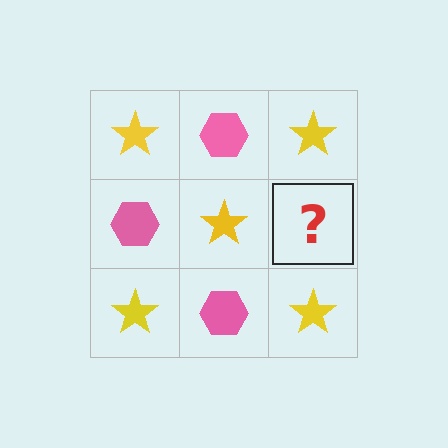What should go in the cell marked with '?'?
The missing cell should contain a pink hexagon.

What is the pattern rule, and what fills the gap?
The rule is that it alternates yellow star and pink hexagon in a checkerboard pattern. The gap should be filled with a pink hexagon.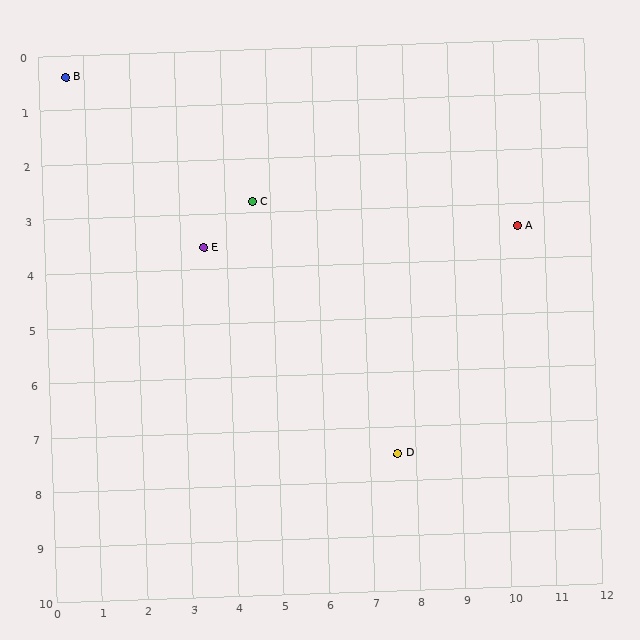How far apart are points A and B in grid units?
Points A and B are about 10.2 grid units apart.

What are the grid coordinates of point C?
Point C is at approximately (4.6, 2.8).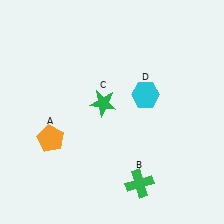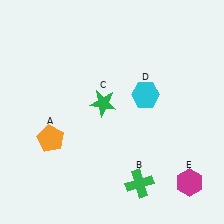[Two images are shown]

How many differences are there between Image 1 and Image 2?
There is 1 difference between the two images.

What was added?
A magenta hexagon (E) was added in Image 2.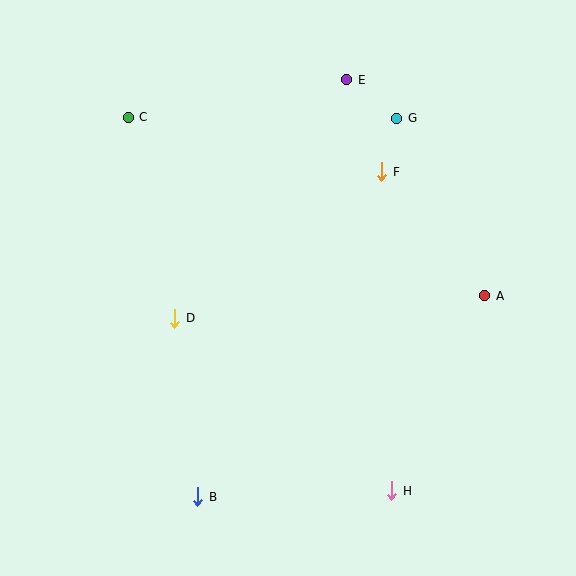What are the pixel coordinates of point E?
Point E is at (347, 80).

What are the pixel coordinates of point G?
Point G is at (397, 119).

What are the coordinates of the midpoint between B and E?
The midpoint between B and E is at (272, 288).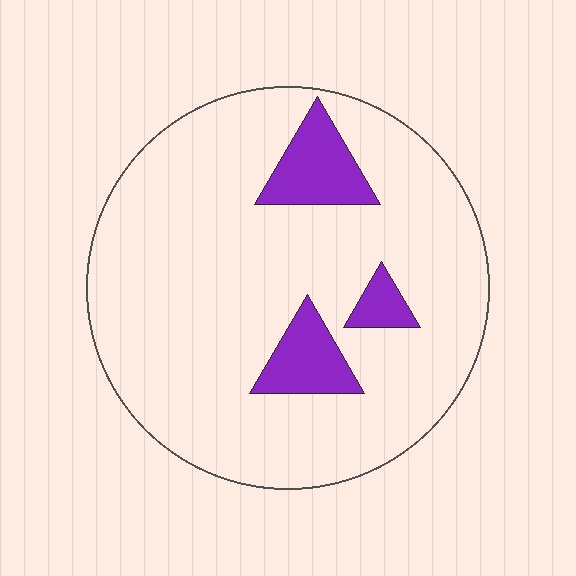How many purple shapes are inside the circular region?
3.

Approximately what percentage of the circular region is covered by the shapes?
Approximately 10%.